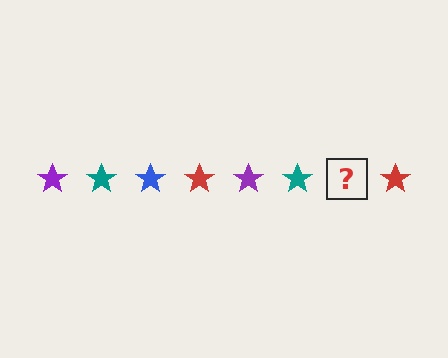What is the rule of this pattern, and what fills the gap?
The rule is that the pattern cycles through purple, teal, blue, red stars. The gap should be filled with a blue star.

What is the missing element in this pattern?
The missing element is a blue star.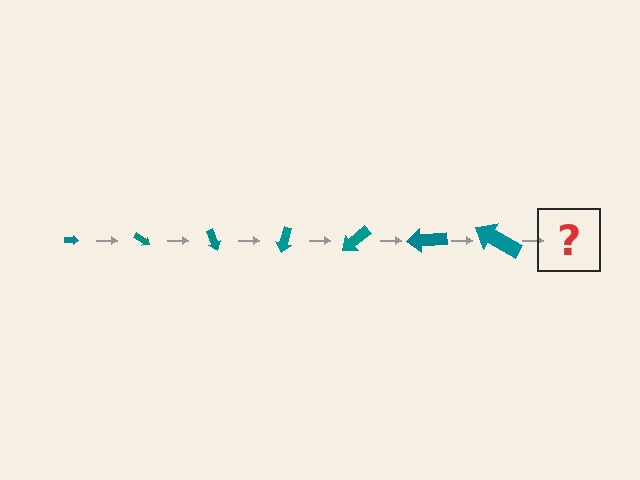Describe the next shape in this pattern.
It should be an arrow, larger than the previous one and rotated 245 degrees from the start.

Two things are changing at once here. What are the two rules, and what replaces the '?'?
The two rules are that the arrow grows larger each step and it rotates 35 degrees each step. The '?' should be an arrow, larger than the previous one and rotated 245 degrees from the start.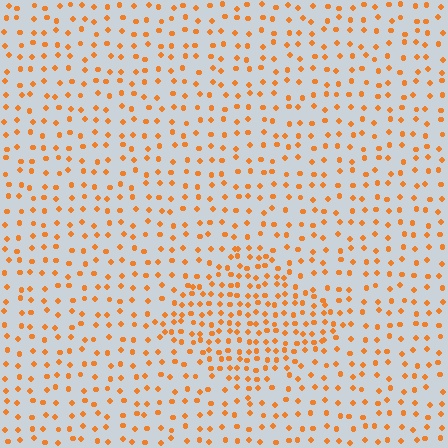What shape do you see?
I see a diamond.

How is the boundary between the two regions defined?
The boundary is defined by a change in element density (approximately 1.9x ratio). All elements are the same color, size, and shape.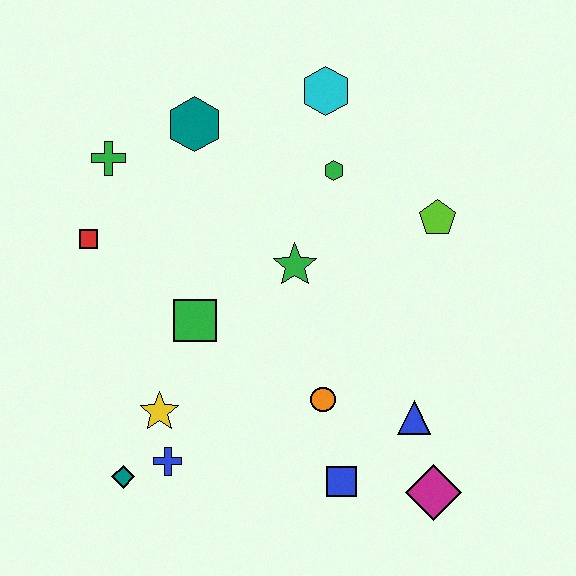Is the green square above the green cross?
No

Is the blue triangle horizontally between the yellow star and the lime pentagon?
Yes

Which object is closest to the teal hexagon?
The green cross is closest to the teal hexagon.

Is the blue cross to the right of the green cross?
Yes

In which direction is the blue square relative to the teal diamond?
The blue square is to the right of the teal diamond.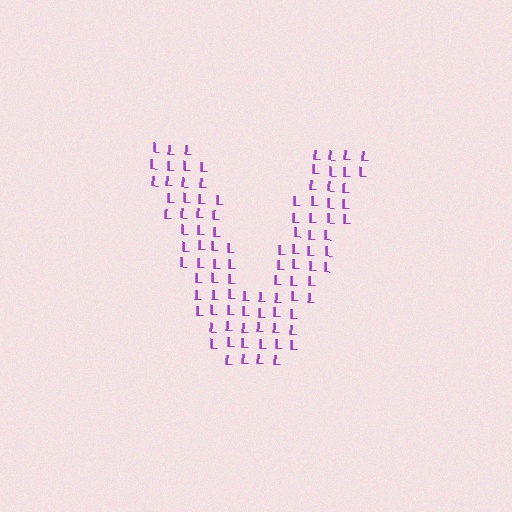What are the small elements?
The small elements are letter L's.